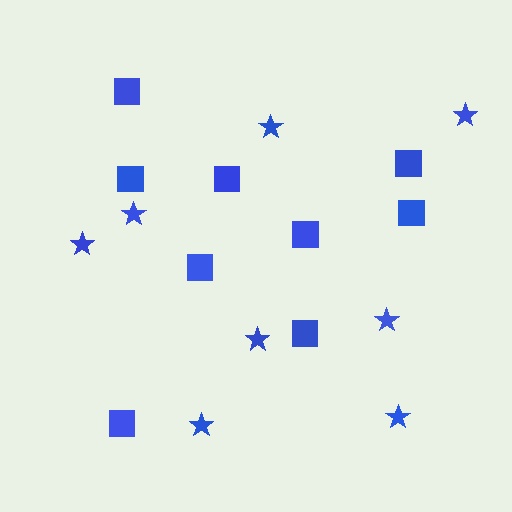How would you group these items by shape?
There are 2 groups: one group of stars (8) and one group of squares (9).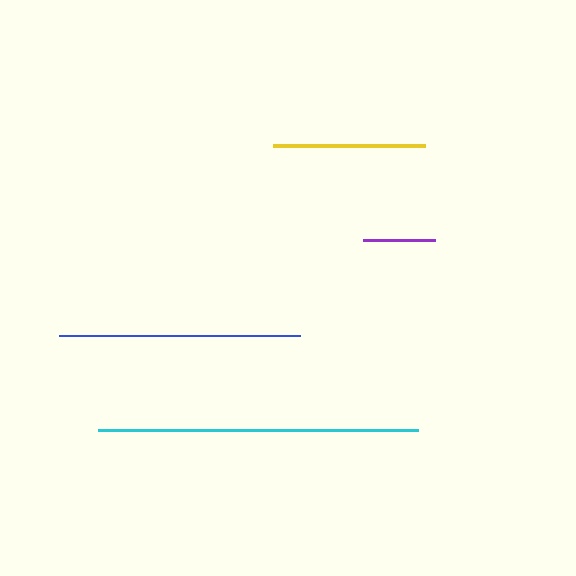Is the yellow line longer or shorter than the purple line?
The yellow line is longer than the purple line.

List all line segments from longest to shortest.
From longest to shortest: cyan, blue, yellow, purple.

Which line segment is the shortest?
The purple line is the shortest at approximately 72 pixels.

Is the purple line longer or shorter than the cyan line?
The cyan line is longer than the purple line.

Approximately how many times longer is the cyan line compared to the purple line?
The cyan line is approximately 4.4 times the length of the purple line.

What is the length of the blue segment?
The blue segment is approximately 241 pixels long.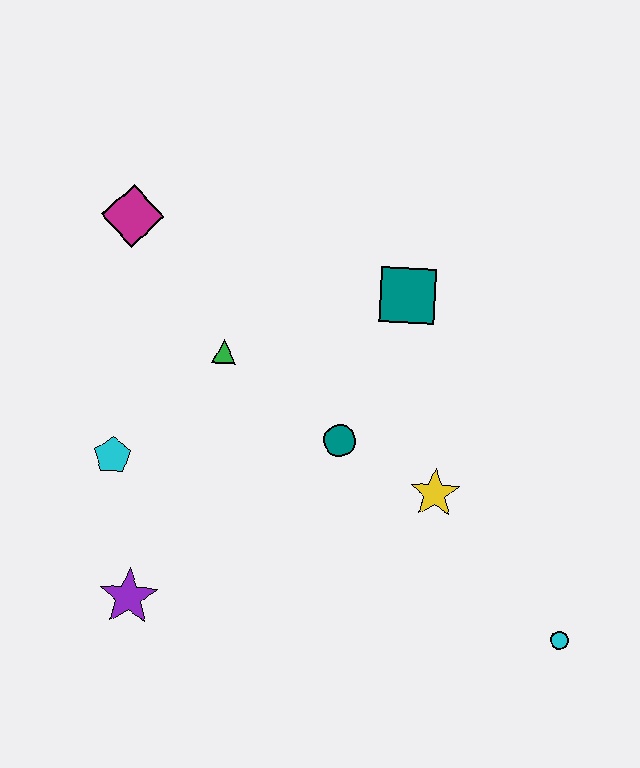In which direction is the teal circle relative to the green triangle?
The teal circle is to the right of the green triangle.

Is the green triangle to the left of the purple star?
No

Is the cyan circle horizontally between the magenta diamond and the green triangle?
No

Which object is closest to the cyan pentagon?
The purple star is closest to the cyan pentagon.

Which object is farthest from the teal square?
The purple star is farthest from the teal square.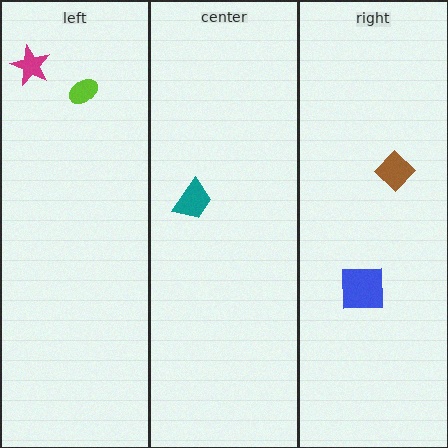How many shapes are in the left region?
2.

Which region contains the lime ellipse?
The left region.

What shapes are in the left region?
The lime ellipse, the magenta star.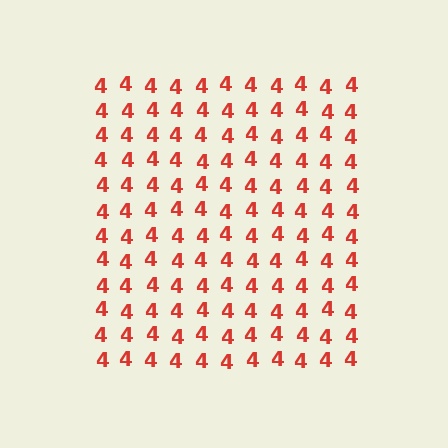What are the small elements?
The small elements are digit 4's.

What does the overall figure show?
The overall figure shows a square.